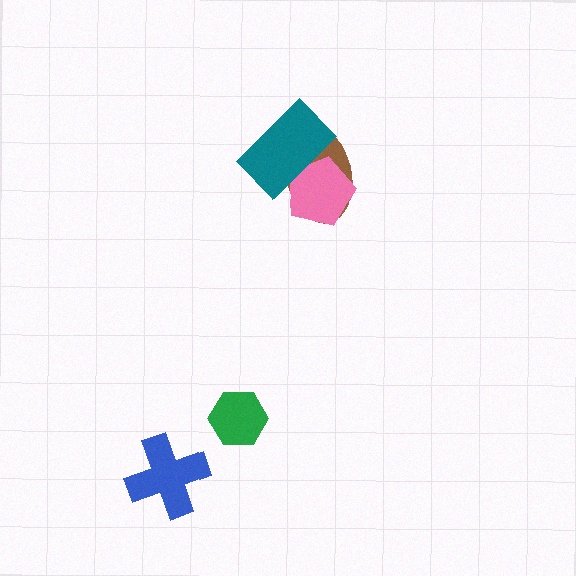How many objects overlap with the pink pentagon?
2 objects overlap with the pink pentagon.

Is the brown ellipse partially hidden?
Yes, it is partially covered by another shape.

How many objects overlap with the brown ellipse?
2 objects overlap with the brown ellipse.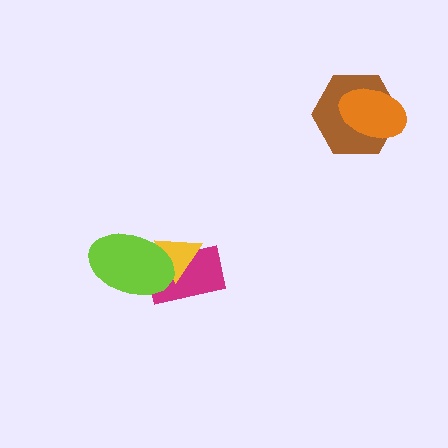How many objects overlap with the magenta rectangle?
2 objects overlap with the magenta rectangle.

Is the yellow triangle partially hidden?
Yes, it is partially covered by another shape.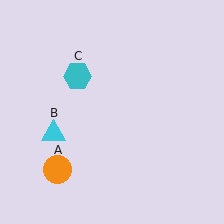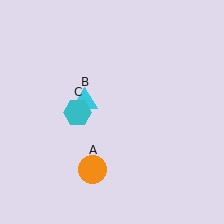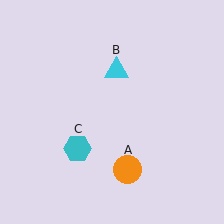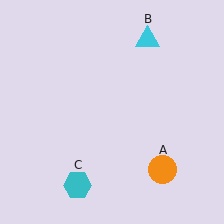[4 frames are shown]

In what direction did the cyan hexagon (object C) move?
The cyan hexagon (object C) moved down.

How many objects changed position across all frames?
3 objects changed position: orange circle (object A), cyan triangle (object B), cyan hexagon (object C).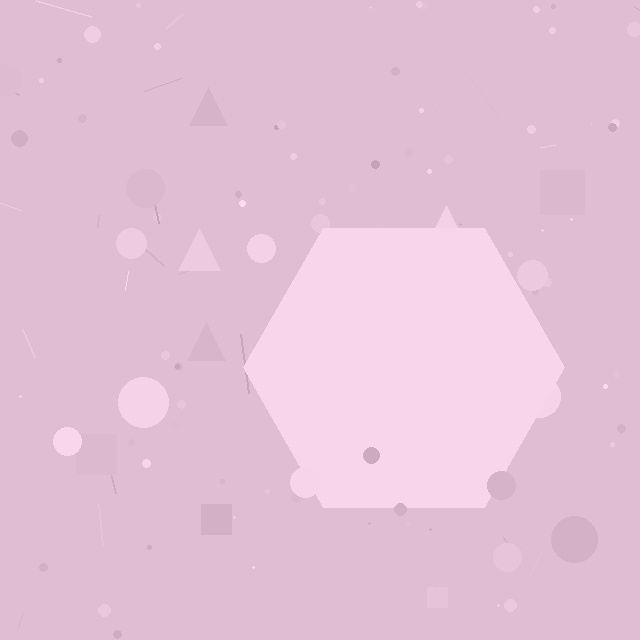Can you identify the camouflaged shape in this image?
The camouflaged shape is a hexagon.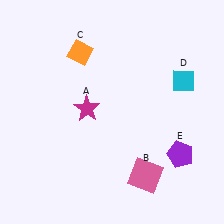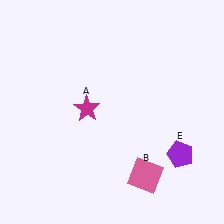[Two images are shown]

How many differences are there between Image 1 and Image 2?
There are 2 differences between the two images.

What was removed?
The orange diamond (C), the cyan diamond (D) were removed in Image 2.